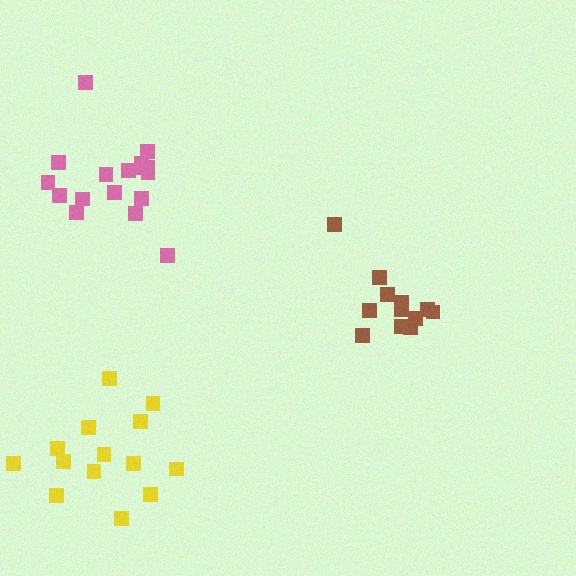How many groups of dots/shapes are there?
There are 3 groups.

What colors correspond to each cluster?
The clusters are colored: yellow, brown, pink.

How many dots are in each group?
Group 1: 14 dots, Group 2: 12 dots, Group 3: 17 dots (43 total).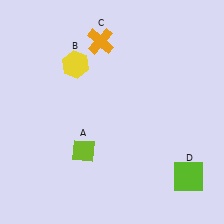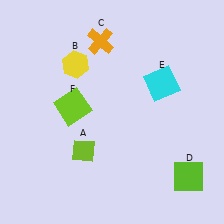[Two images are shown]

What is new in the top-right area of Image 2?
A cyan square (E) was added in the top-right area of Image 2.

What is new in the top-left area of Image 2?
A lime square (F) was added in the top-left area of Image 2.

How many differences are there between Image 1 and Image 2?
There are 2 differences between the two images.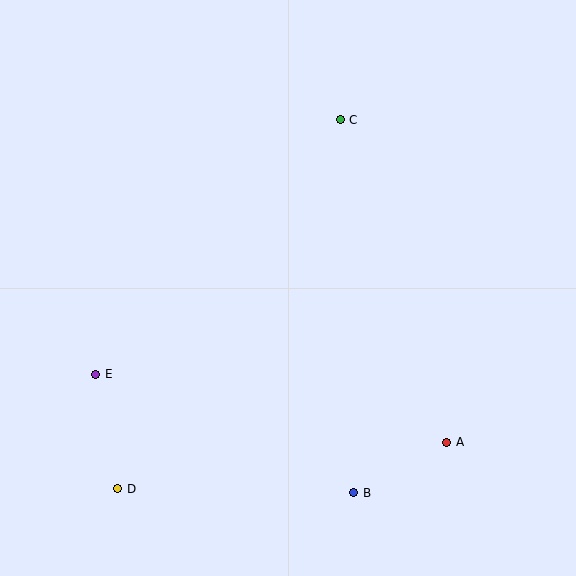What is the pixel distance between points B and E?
The distance between B and E is 284 pixels.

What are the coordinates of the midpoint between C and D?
The midpoint between C and D is at (229, 304).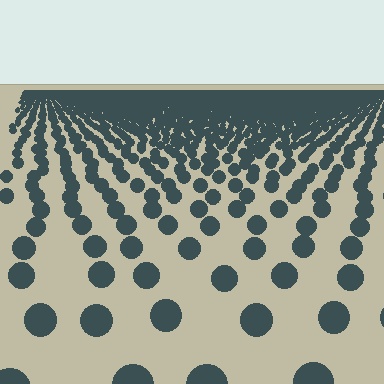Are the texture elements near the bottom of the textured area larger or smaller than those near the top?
Larger. Near the bottom, elements are closer to the viewer and appear at a bigger on-screen size.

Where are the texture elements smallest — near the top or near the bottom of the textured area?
Near the top.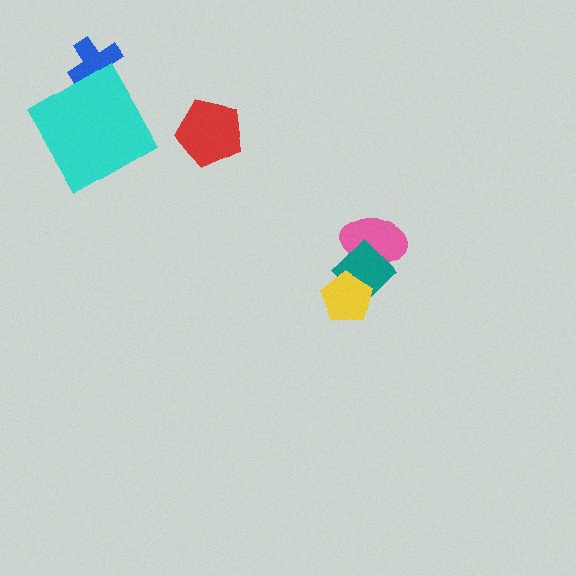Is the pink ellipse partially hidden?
Yes, it is partially covered by another shape.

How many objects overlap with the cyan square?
1 object overlaps with the cyan square.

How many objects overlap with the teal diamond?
2 objects overlap with the teal diamond.